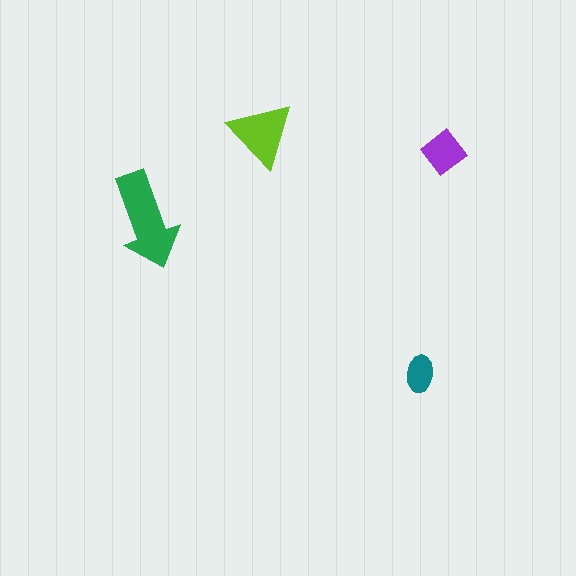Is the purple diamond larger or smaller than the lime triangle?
Smaller.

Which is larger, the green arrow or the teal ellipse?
The green arrow.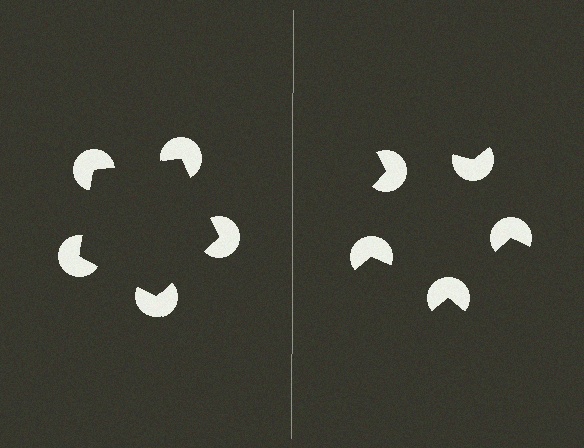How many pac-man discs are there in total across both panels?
10 — 5 on each side.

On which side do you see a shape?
An illusory pentagon appears on the left side. On the right side the wedge cuts are rotated, so no coherent shape forms.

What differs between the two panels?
The pac-man discs are positioned identically on both sides; only the wedge orientations differ. On the left they align to a pentagon; on the right they are misaligned.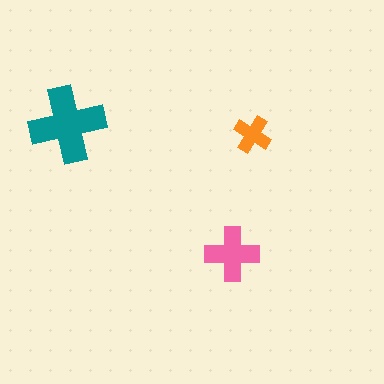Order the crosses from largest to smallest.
the teal one, the pink one, the orange one.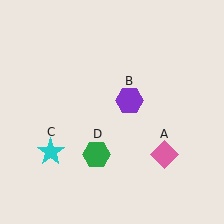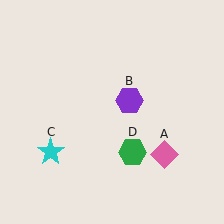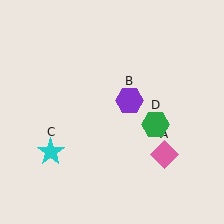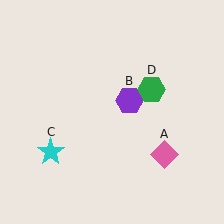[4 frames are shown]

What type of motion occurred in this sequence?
The green hexagon (object D) rotated counterclockwise around the center of the scene.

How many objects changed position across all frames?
1 object changed position: green hexagon (object D).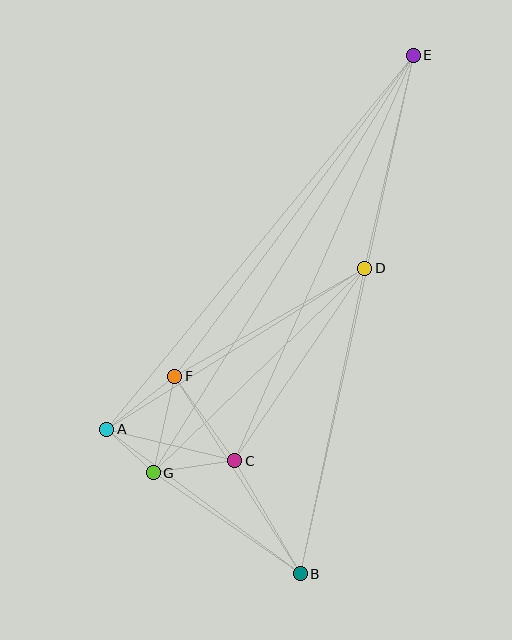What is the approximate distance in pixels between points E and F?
The distance between E and F is approximately 400 pixels.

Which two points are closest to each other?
Points A and G are closest to each other.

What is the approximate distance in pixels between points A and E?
The distance between A and E is approximately 483 pixels.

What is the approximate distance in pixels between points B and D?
The distance between B and D is approximately 312 pixels.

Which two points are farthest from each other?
Points B and E are farthest from each other.